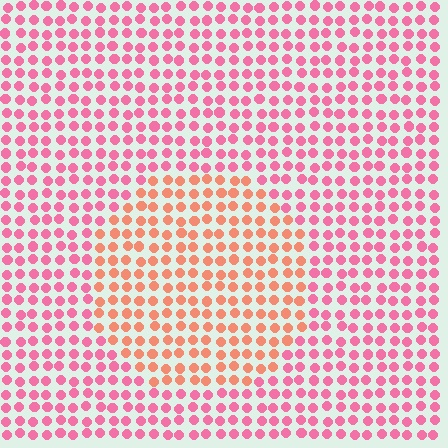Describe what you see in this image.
The image is filled with small pink elements in a uniform arrangement. A circle-shaped region is visible where the elements are tinted to a slightly different hue, forming a subtle color boundary.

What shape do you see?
I see a circle.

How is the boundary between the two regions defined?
The boundary is defined purely by a slight shift in hue (about 37 degrees). Spacing, size, and orientation are identical on both sides.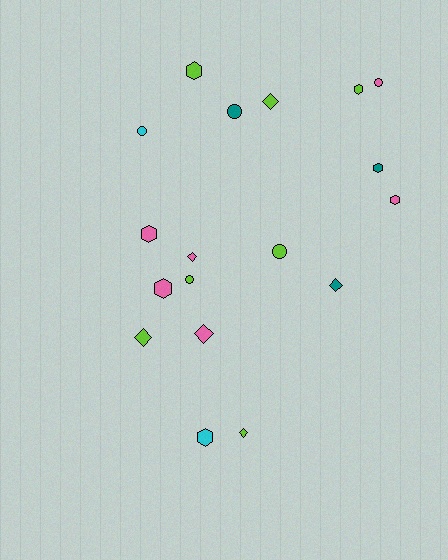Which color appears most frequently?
Lime, with 7 objects.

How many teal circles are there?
There is 1 teal circle.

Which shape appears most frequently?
Hexagon, with 7 objects.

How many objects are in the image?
There are 18 objects.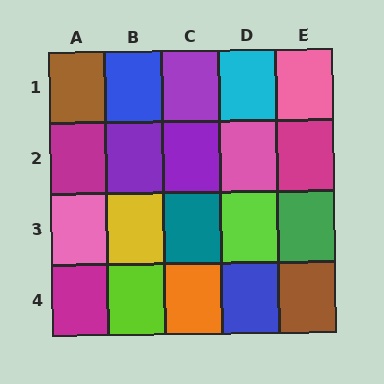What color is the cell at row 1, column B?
Blue.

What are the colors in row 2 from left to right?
Magenta, purple, purple, pink, magenta.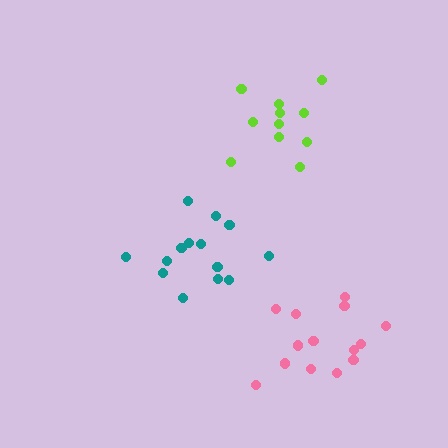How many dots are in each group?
Group 1: 14 dots, Group 2: 14 dots, Group 3: 11 dots (39 total).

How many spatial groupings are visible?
There are 3 spatial groupings.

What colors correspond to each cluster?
The clusters are colored: teal, pink, lime.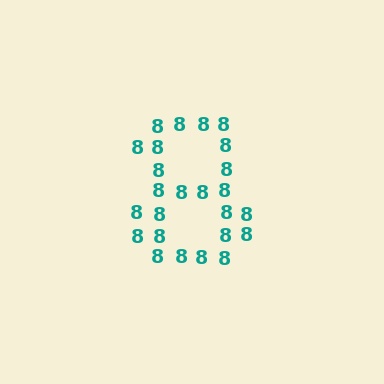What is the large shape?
The large shape is the digit 8.